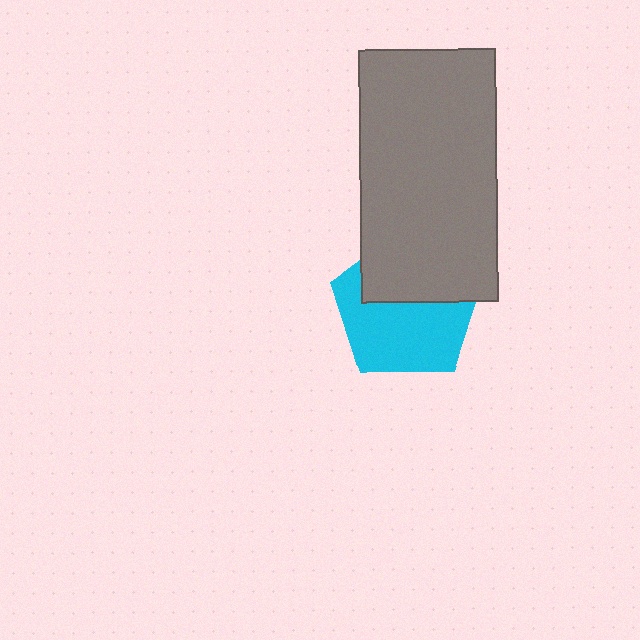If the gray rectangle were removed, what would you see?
You would see the complete cyan pentagon.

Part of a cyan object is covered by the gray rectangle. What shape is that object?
It is a pentagon.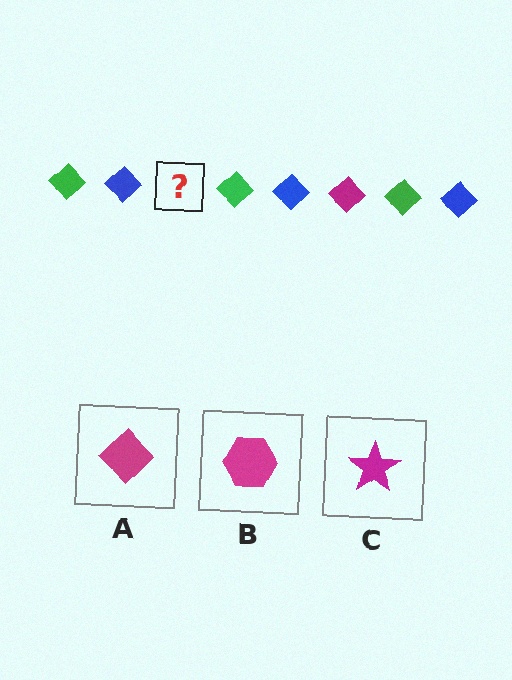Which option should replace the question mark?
Option A.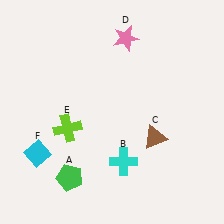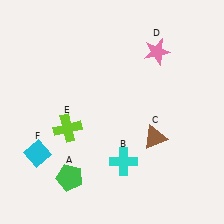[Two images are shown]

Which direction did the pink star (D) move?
The pink star (D) moved right.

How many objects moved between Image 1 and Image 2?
1 object moved between the two images.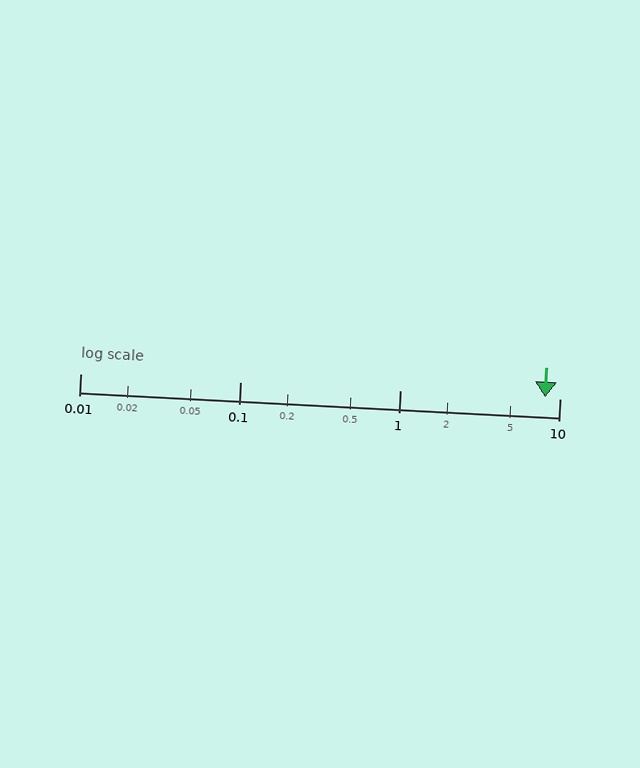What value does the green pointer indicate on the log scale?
The pointer indicates approximately 8.1.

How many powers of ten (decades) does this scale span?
The scale spans 3 decades, from 0.01 to 10.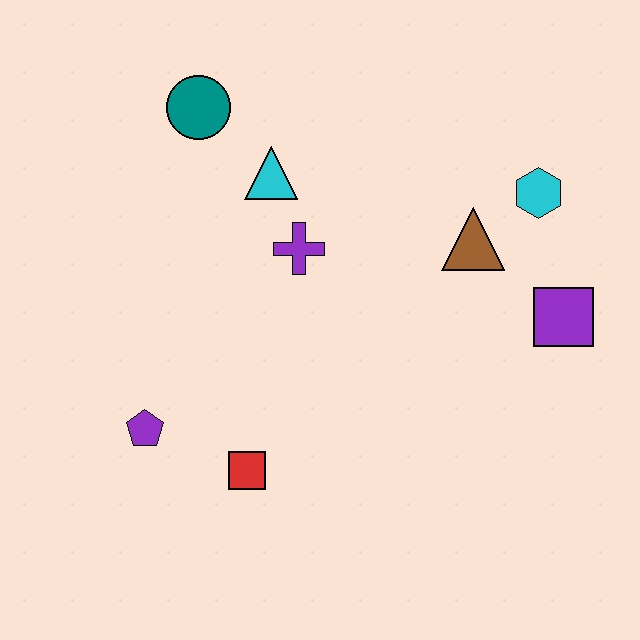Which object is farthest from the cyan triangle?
The purple square is farthest from the cyan triangle.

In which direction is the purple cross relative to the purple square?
The purple cross is to the left of the purple square.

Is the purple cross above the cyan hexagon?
No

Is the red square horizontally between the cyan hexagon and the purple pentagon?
Yes